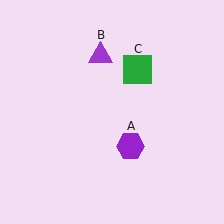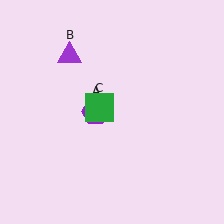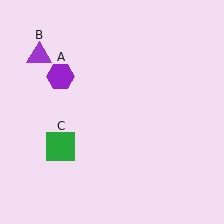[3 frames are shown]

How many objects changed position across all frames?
3 objects changed position: purple hexagon (object A), purple triangle (object B), green square (object C).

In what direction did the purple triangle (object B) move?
The purple triangle (object B) moved left.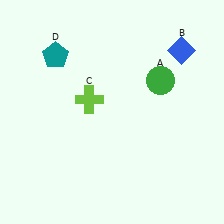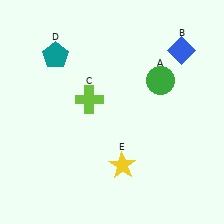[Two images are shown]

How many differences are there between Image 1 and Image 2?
There is 1 difference between the two images.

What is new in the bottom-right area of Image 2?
A yellow star (E) was added in the bottom-right area of Image 2.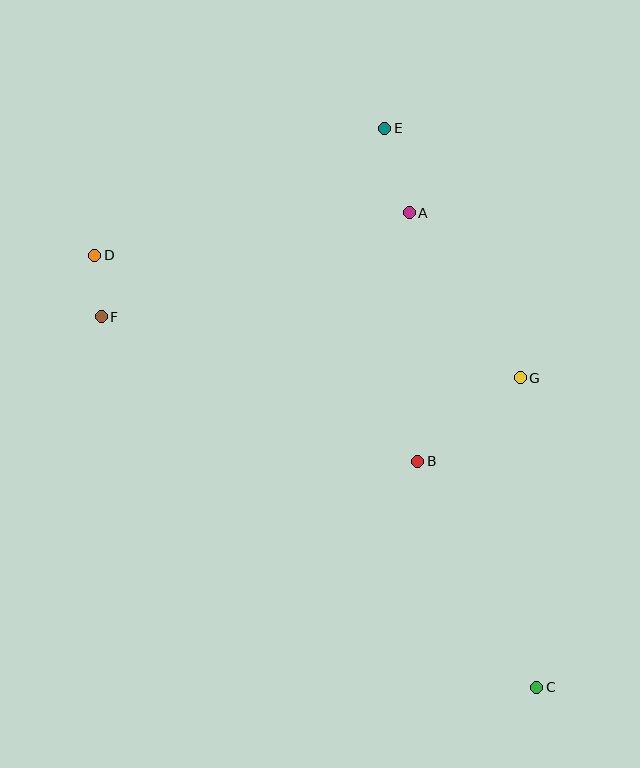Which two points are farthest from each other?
Points C and D are farthest from each other.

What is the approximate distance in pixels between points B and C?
The distance between B and C is approximately 256 pixels.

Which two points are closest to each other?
Points D and F are closest to each other.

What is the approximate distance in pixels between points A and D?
The distance between A and D is approximately 317 pixels.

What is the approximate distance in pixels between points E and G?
The distance between E and G is approximately 284 pixels.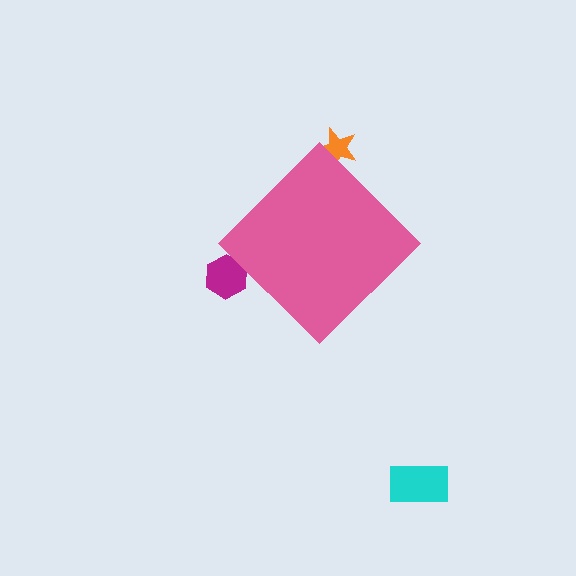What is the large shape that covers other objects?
A pink diamond.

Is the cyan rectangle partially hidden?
No, the cyan rectangle is fully visible.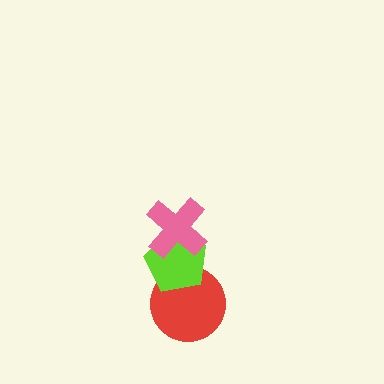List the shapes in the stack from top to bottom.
From top to bottom: the pink cross, the lime pentagon, the red circle.